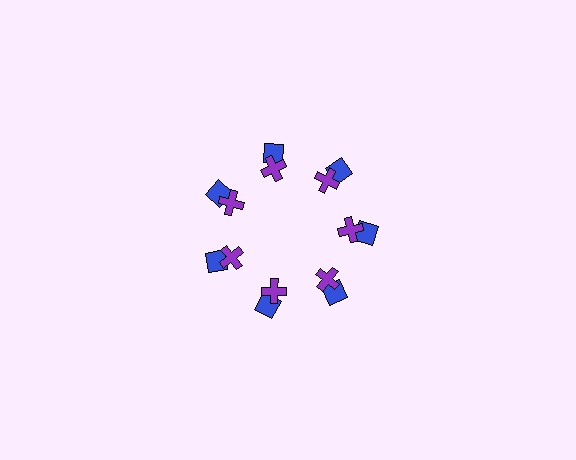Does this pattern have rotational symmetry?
Yes, this pattern has 7-fold rotational symmetry. It looks the same after rotating 51 degrees around the center.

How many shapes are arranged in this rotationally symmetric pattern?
There are 14 shapes, arranged in 7 groups of 2.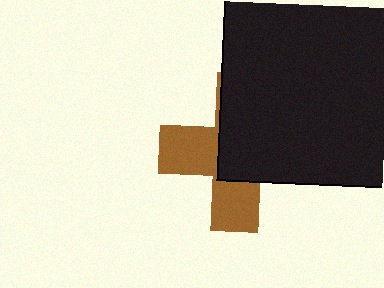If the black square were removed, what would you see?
You would see the complete brown cross.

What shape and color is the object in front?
The object in front is a black square.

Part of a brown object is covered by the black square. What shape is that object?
It is a cross.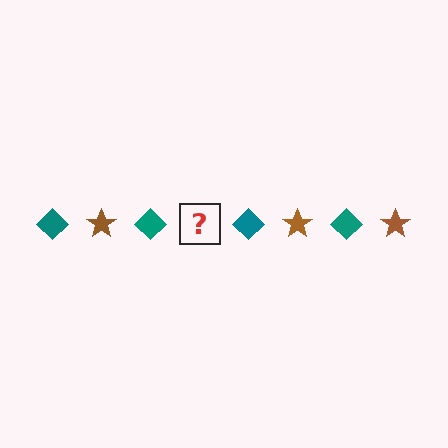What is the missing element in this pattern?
The missing element is a brown star.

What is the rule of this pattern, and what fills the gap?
The rule is that the pattern alternates between teal diamond and brown star. The gap should be filled with a brown star.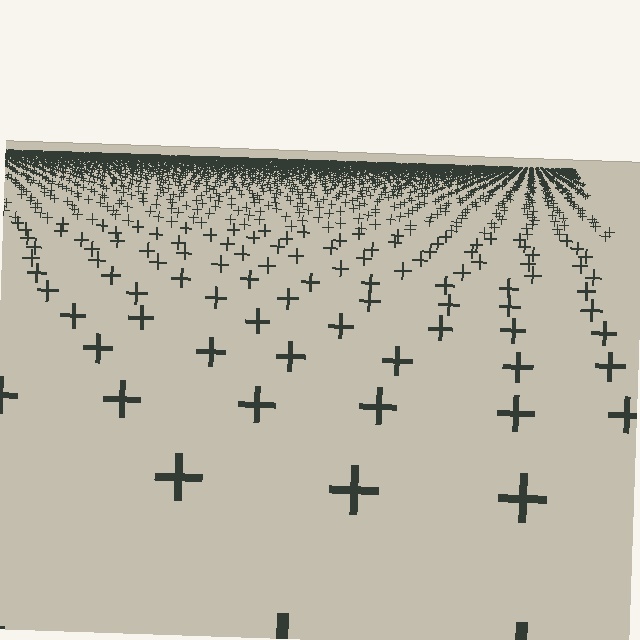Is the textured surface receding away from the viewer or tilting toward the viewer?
The surface is receding away from the viewer. Texture elements get smaller and denser toward the top.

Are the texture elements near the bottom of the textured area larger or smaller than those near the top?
Larger. Near the bottom, elements are closer to the viewer and appear at a bigger on-screen size.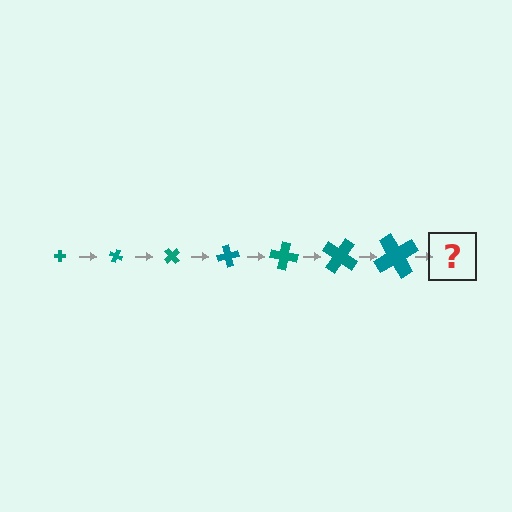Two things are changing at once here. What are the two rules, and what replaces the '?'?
The two rules are that the cross grows larger each step and it rotates 25 degrees each step. The '?' should be a cross, larger than the previous one and rotated 175 degrees from the start.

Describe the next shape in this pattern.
It should be a cross, larger than the previous one and rotated 175 degrees from the start.